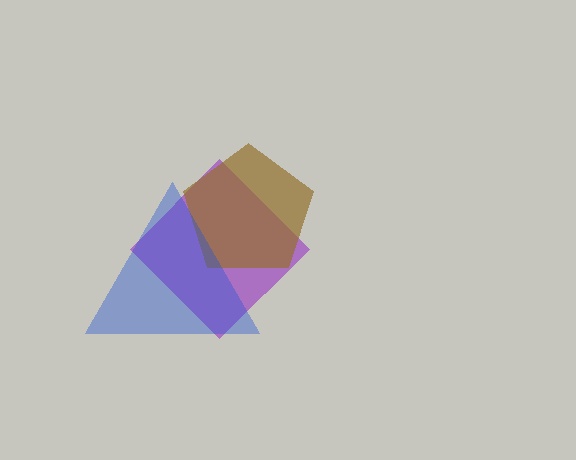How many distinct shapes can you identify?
There are 3 distinct shapes: a purple diamond, a brown pentagon, a blue triangle.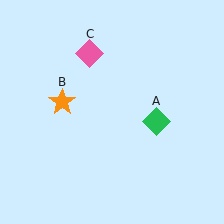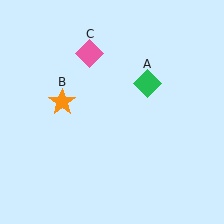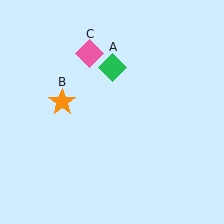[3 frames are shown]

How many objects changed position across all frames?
1 object changed position: green diamond (object A).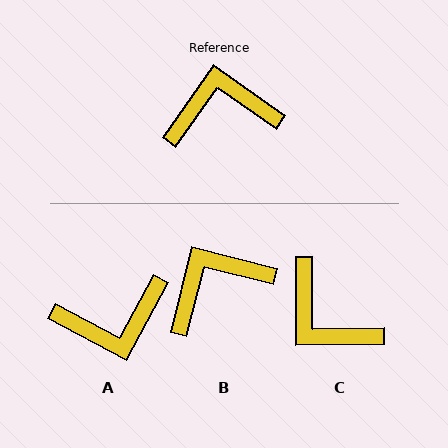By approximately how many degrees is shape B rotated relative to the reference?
Approximately 21 degrees counter-clockwise.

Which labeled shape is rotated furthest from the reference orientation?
A, about 173 degrees away.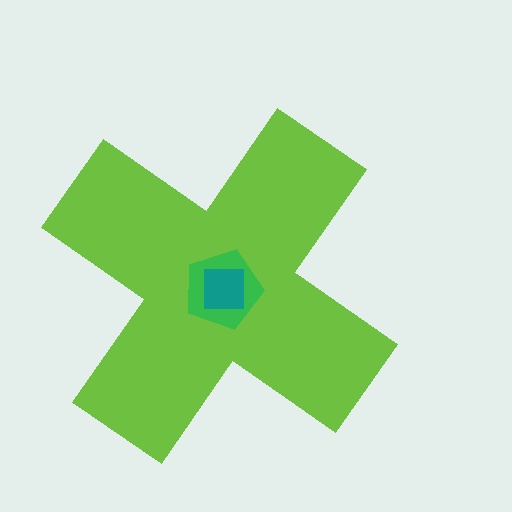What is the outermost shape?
The lime cross.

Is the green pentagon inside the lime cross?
Yes.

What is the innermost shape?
The teal square.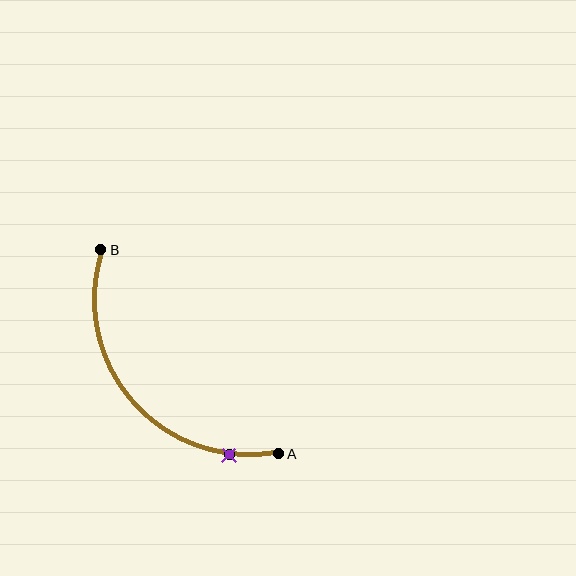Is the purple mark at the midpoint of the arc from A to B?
No. The purple mark lies on the arc but is closer to endpoint A. The arc midpoint would be at the point on the curve equidistant along the arc from both A and B.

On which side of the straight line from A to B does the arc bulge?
The arc bulges below and to the left of the straight line connecting A and B.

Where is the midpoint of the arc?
The arc midpoint is the point on the curve farthest from the straight line joining A and B. It sits below and to the left of that line.